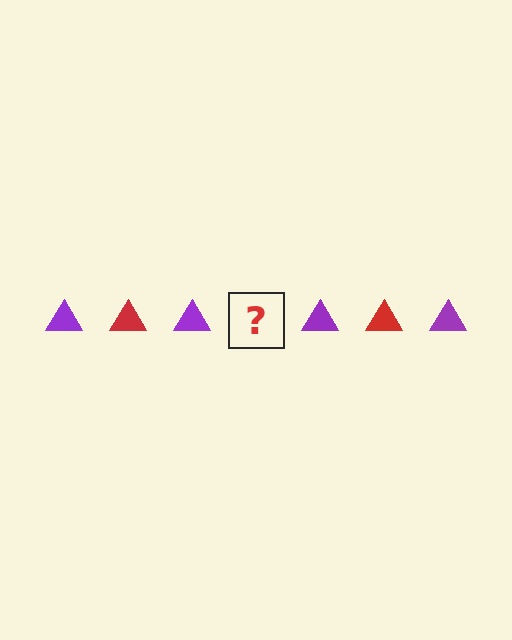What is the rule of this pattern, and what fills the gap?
The rule is that the pattern cycles through purple, red triangles. The gap should be filled with a red triangle.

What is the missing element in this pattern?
The missing element is a red triangle.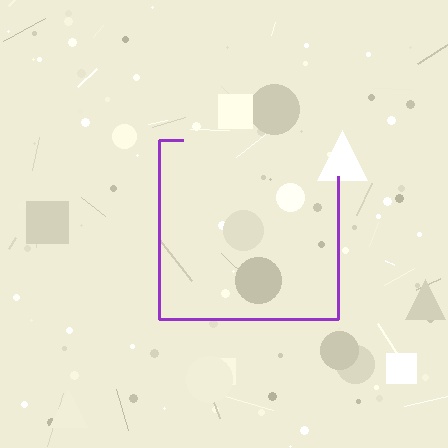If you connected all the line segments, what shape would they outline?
They would outline a square.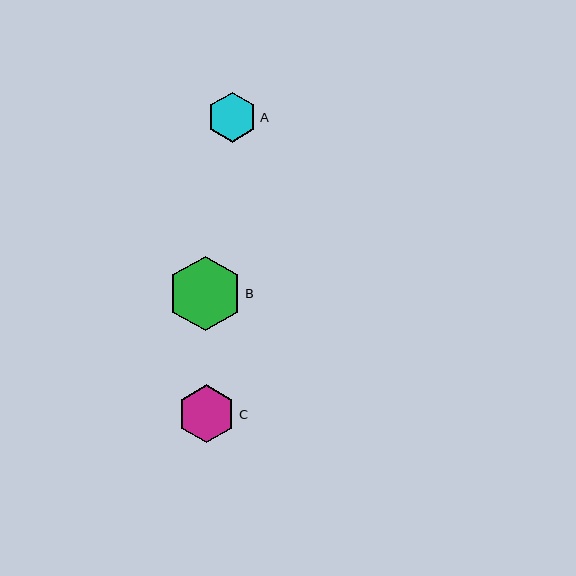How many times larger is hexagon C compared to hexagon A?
Hexagon C is approximately 1.2 times the size of hexagon A.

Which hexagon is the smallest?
Hexagon A is the smallest with a size of approximately 50 pixels.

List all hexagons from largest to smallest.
From largest to smallest: B, C, A.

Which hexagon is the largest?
Hexagon B is the largest with a size of approximately 75 pixels.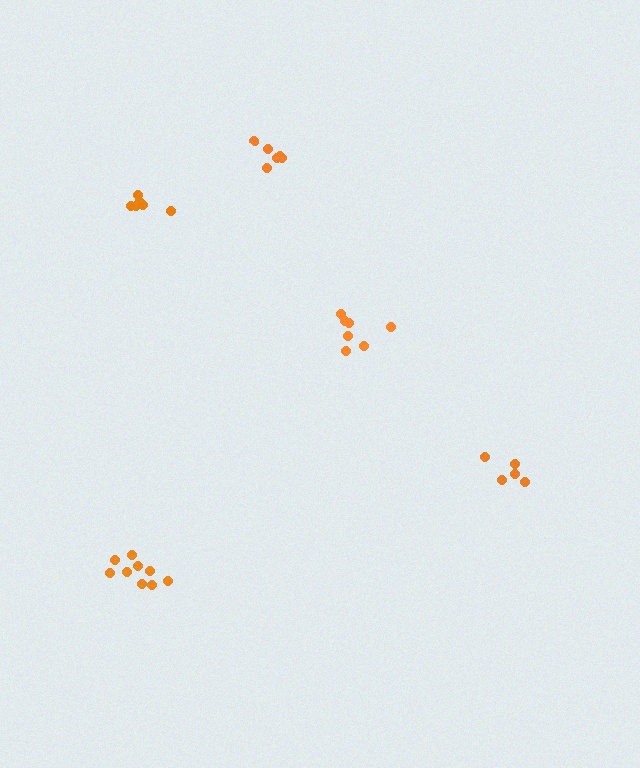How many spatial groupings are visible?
There are 5 spatial groupings.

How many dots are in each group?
Group 1: 6 dots, Group 2: 9 dots, Group 3: 7 dots, Group 4: 6 dots, Group 5: 5 dots (33 total).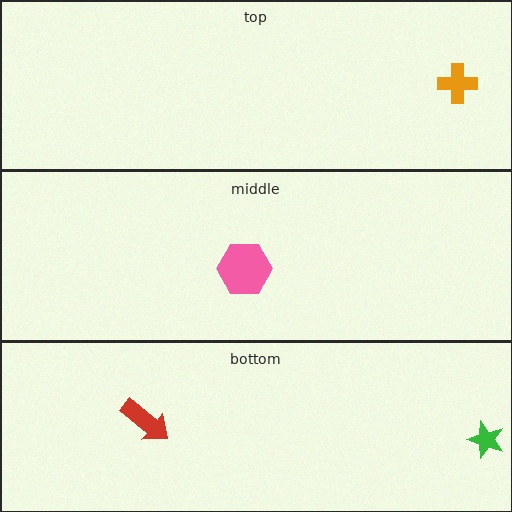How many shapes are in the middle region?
1.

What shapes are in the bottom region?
The red arrow, the green star.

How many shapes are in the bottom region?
2.